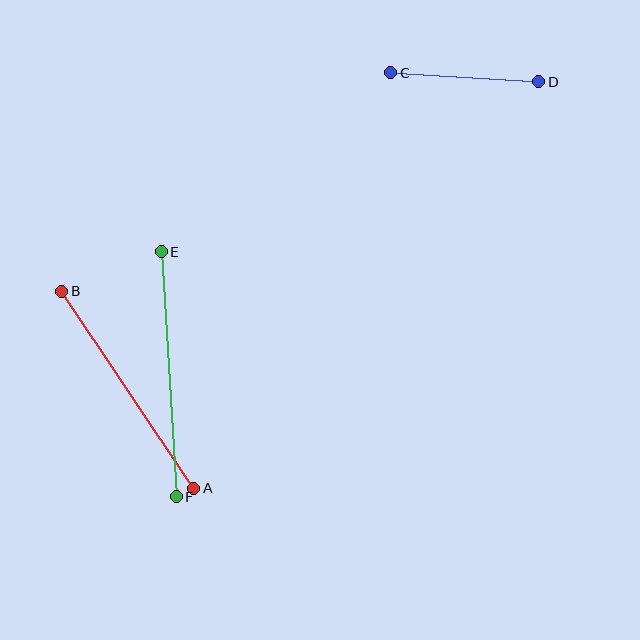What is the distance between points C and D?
The distance is approximately 149 pixels.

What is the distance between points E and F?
The distance is approximately 245 pixels.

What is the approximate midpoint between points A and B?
The midpoint is at approximately (128, 390) pixels.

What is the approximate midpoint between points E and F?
The midpoint is at approximately (169, 374) pixels.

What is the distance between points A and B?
The distance is approximately 237 pixels.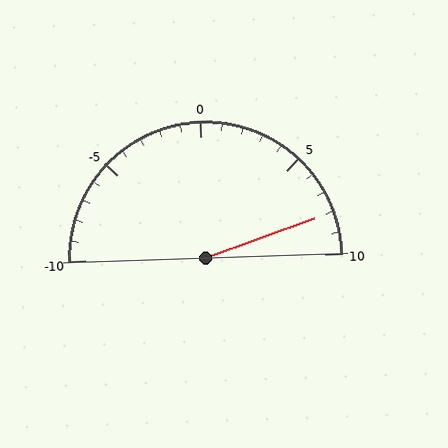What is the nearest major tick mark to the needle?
The nearest major tick mark is 10.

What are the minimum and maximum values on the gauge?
The gauge ranges from -10 to 10.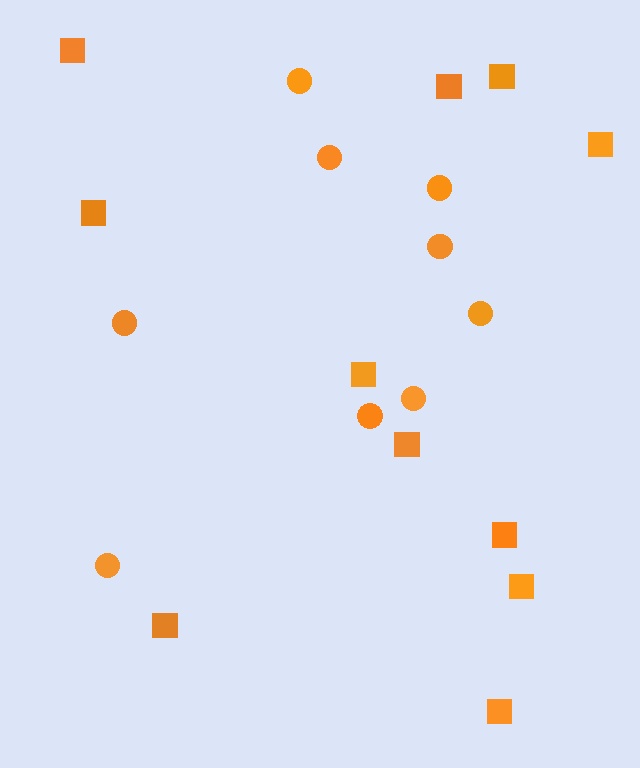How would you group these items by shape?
There are 2 groups: one group of circles (9) and one group of squares (11).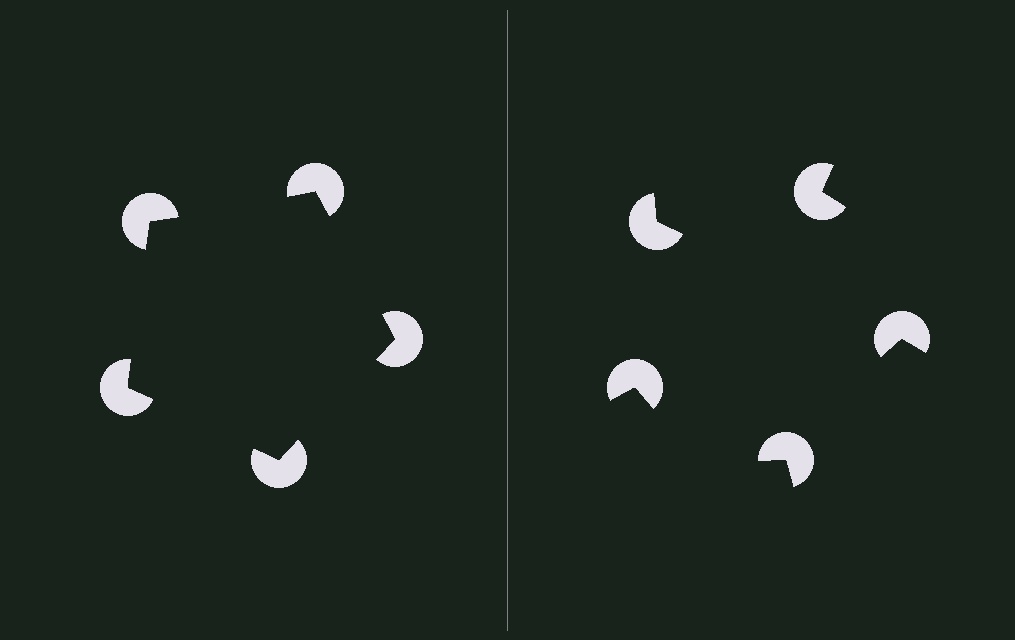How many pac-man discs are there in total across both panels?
10 — 5 on each side.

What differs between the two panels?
The pac-man discs are positioned identically on both sides; only the wedge orientations differ. On the left they align to a pentagon; on the right they are misaligned.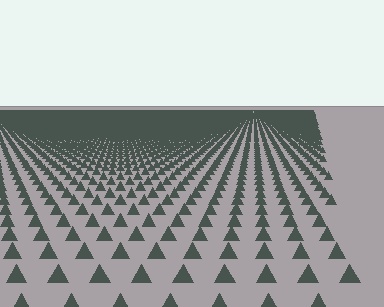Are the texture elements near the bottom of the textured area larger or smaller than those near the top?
Larger. Near the bottom, elements are closer to the viewer and appear at a bigger on-screen size.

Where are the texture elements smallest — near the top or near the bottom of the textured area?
Near the top.